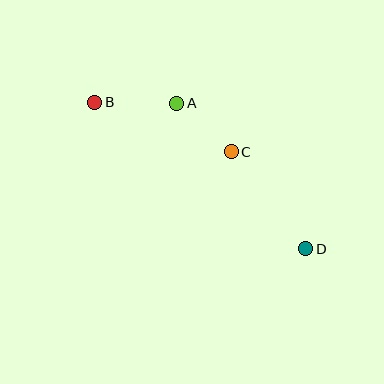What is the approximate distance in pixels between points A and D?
The distance between A and D is approximately 194 pixels.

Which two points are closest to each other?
Points A and C are closest to each other.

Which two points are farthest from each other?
Points B and D are farthest from each other.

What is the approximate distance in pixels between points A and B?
The distance between A and B is approximately 82 pixels.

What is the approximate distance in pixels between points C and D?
The distance between C and D is approximately 122 pixels.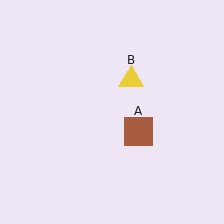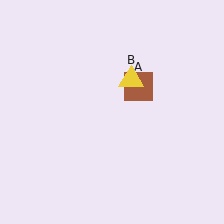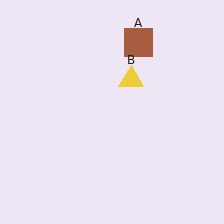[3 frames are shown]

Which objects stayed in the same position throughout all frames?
Yellow triangle (object B) remained stationary.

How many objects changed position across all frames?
1 object changed position: brown square (object A).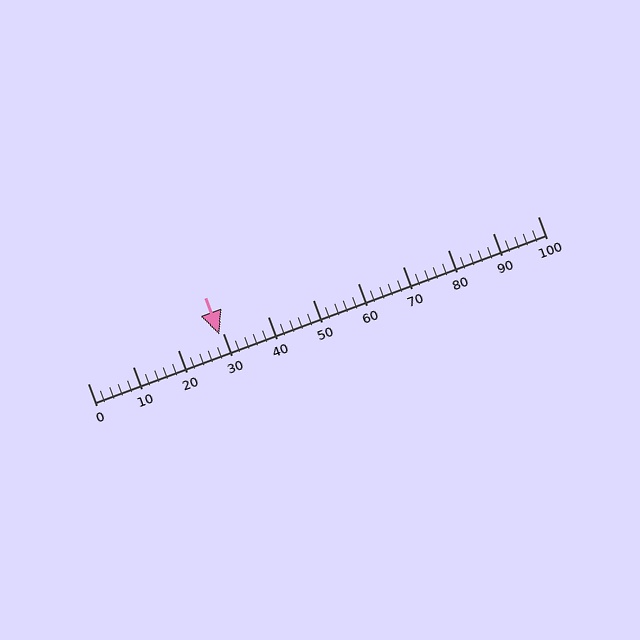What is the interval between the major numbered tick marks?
The major tick marks are spaced 10 units apart.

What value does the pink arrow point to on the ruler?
The pink arrow points to approximately 29.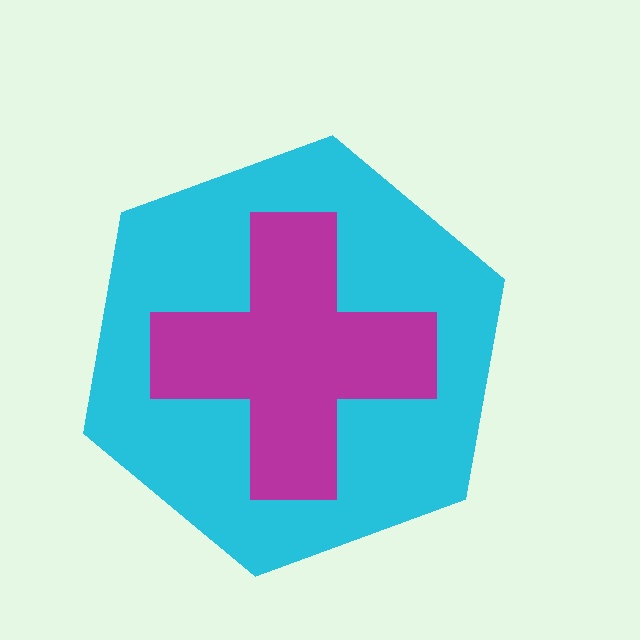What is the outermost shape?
The cyan hexagon.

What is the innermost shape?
The magenta cross.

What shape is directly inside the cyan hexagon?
The magenta cross.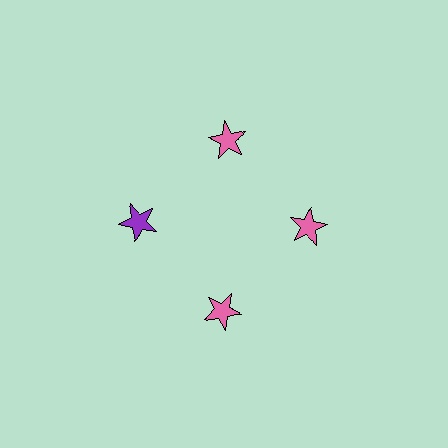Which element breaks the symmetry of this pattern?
The purple star at roughly the 9 o'clock position breaks the symmetry. All other shapes are pink stars.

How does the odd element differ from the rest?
It has a different color: purple instead of pink.